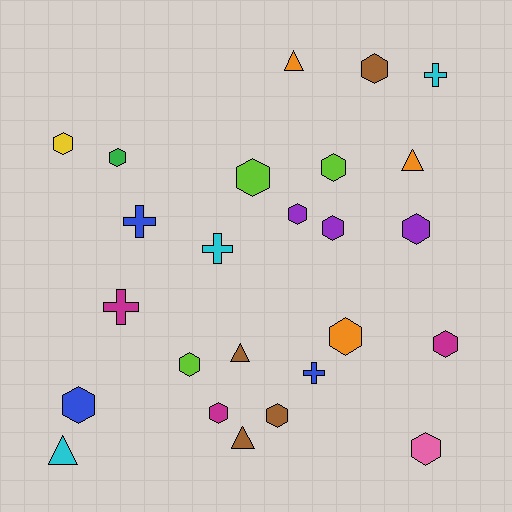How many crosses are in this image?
There are 5 crosses.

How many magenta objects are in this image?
There are 3 magenta objects.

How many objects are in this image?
There are 25 objects.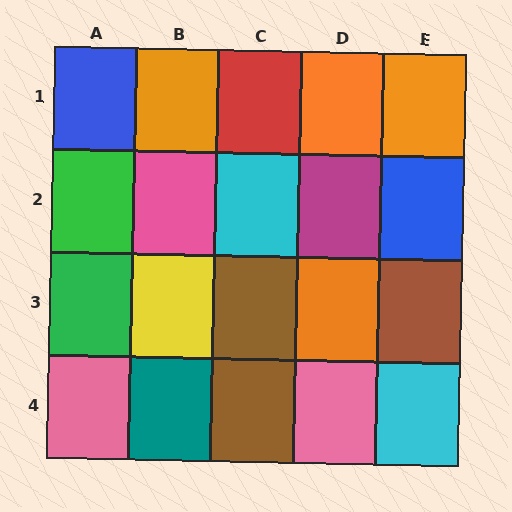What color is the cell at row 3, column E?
Brown.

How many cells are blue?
2 cells are blue.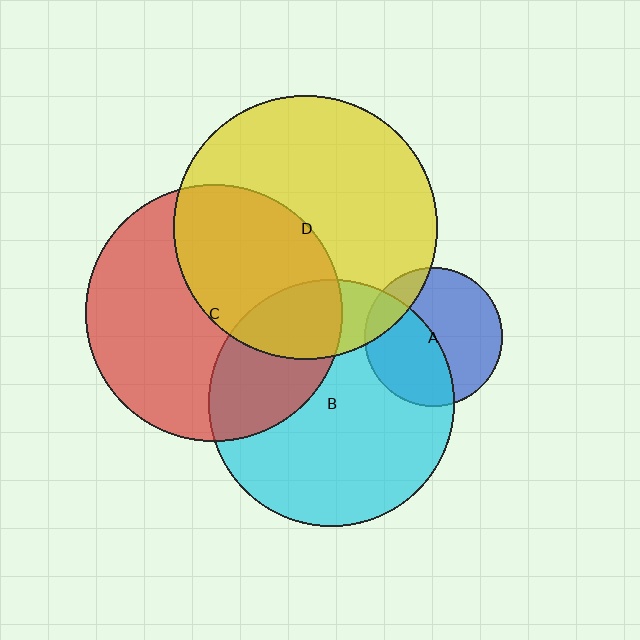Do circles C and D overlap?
Yes.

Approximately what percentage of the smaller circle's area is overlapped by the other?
Approximately 40%.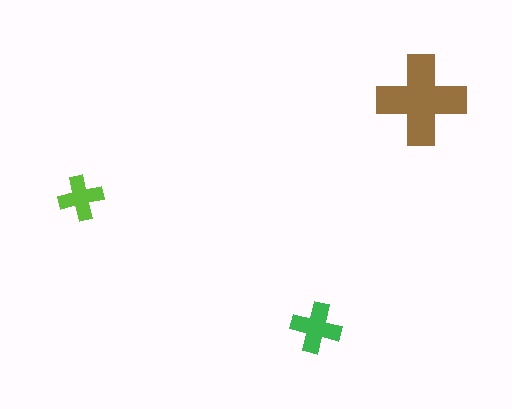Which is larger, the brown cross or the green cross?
The brown one.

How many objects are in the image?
There are 3 objects in the image.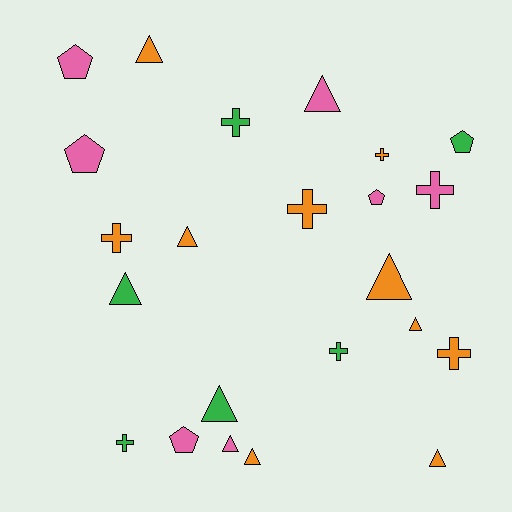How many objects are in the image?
There are 23 objects.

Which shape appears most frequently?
Triangle, with 10 objects.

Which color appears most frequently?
Orange, with 10 objects.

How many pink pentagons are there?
There are 4 pink pentagons.